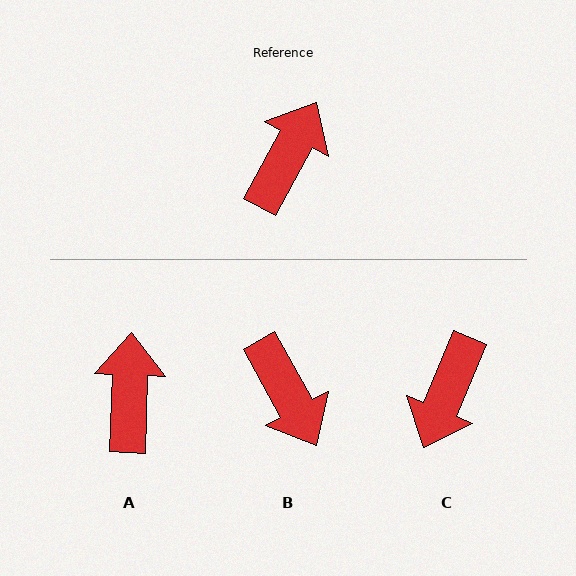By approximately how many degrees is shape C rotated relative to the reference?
Approximately 174 degrees clockwise.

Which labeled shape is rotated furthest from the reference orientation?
C, about 174 degrees away.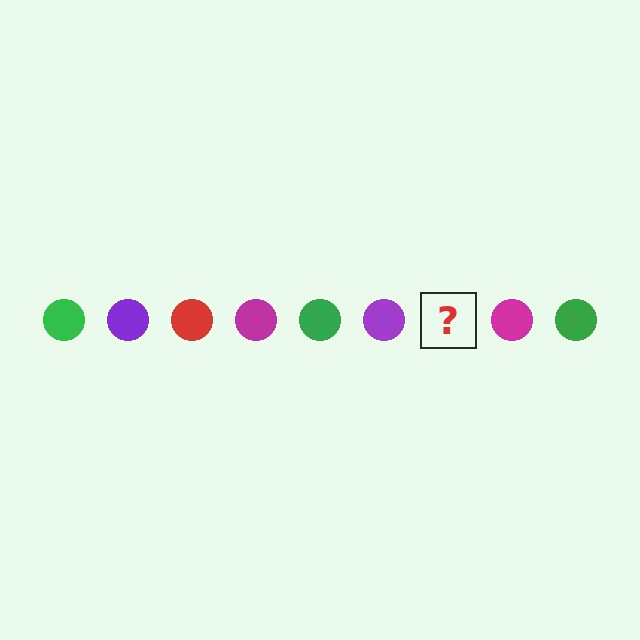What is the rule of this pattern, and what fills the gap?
The rule is that the pattern cycles through green, purple, red, magenta circles. The gap should be filled with a red circle.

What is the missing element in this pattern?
The missing element is a red circle.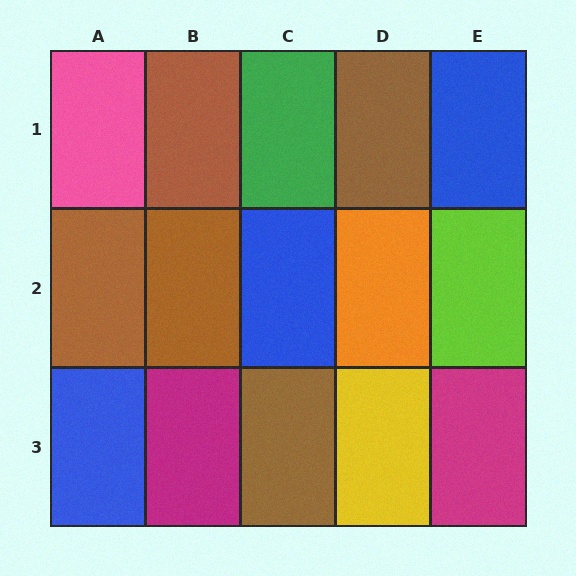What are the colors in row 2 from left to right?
Brown, brown, blue, orange, lime.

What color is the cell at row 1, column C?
Green.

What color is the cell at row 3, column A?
Blue.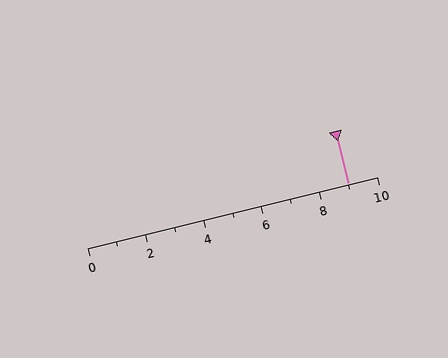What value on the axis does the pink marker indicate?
The marker indicates approximately 9.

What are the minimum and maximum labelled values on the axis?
The axis runs from 0 to 10.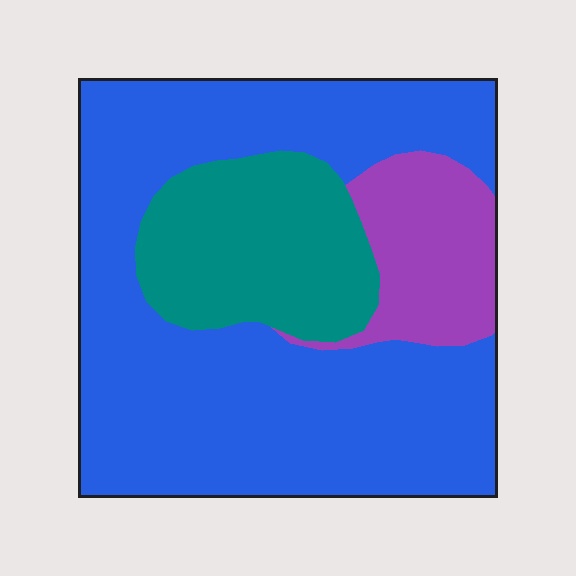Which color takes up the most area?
Blue, at roughly 65%.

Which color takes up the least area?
Purple, at roughly 15%.